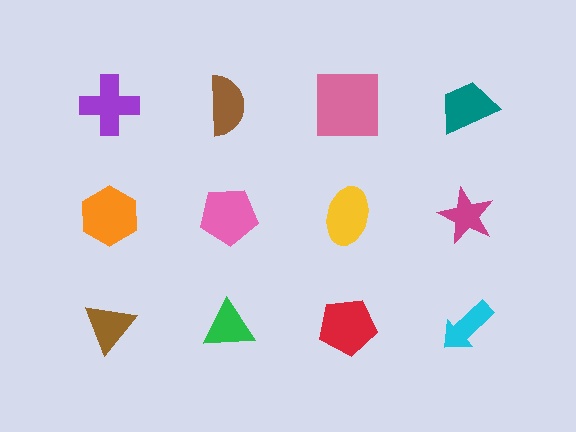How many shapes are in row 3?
4 shapes.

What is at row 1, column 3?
A pink square.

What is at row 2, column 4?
A magenta star.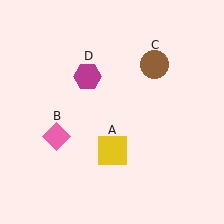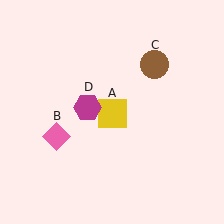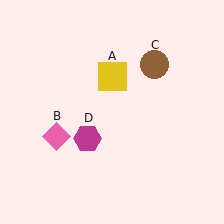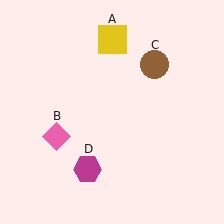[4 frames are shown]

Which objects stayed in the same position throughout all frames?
Pink diamond (object B) and brown circle (object C) remained stationary.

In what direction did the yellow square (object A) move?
The yellow square (object A) moved up.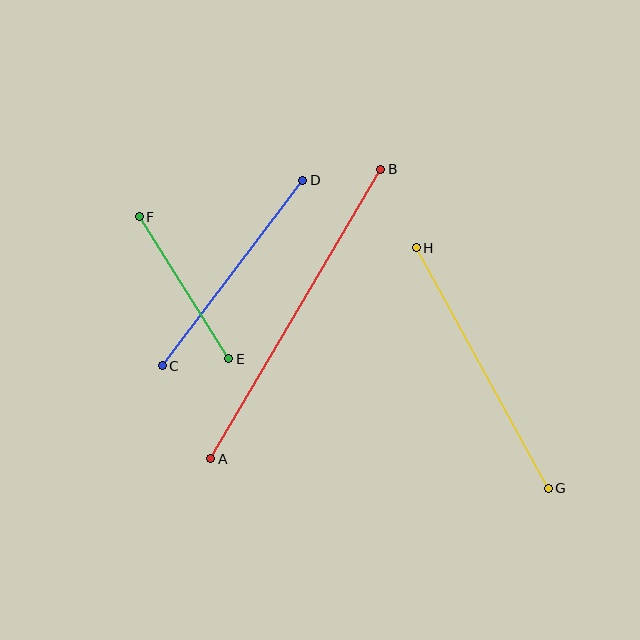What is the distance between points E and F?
The distance is approximately 168 pixels.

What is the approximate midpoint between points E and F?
The midpoint is at approximately (184, 288) pixels.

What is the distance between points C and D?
The distance is approximately 233 pixels.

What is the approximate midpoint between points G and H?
The midpoint is at approximately (482, 368) pixels.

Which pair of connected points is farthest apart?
Points A and B are farthest apart.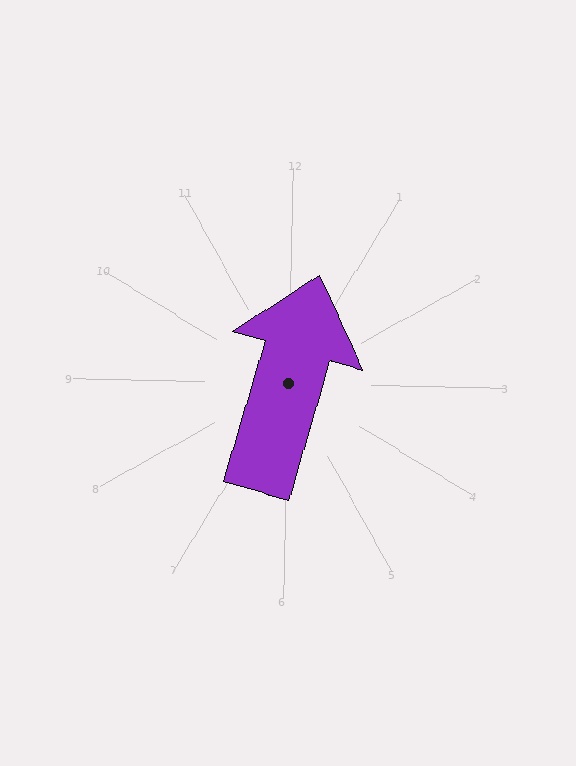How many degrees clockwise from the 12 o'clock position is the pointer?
Approximately 15 degrees.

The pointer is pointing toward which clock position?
Roughly 1 o'clock.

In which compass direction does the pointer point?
North.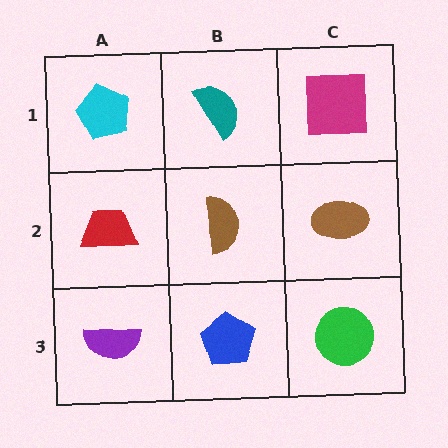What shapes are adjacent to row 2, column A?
A cyan pentagon (row 1, column A), a purple semicircle (row 3, column A), a brown semicircle (row 2, column B).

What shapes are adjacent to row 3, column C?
A brown ellipse (row 2, column C), a blue pentagon (row 3, column B).